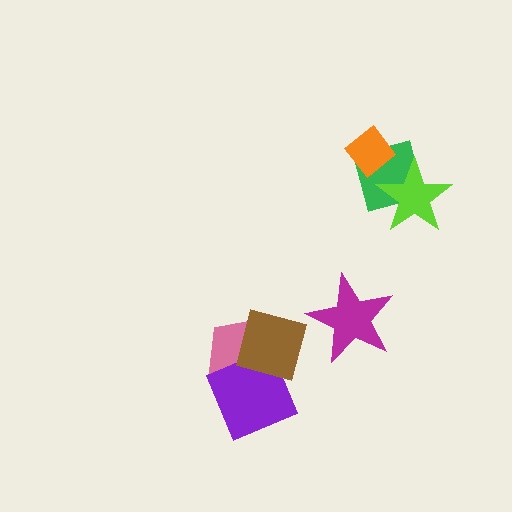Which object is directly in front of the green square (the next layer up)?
The orange diamond is directly in front of the green square.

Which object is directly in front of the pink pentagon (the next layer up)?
The purple square is directly in front of the pink pentagon.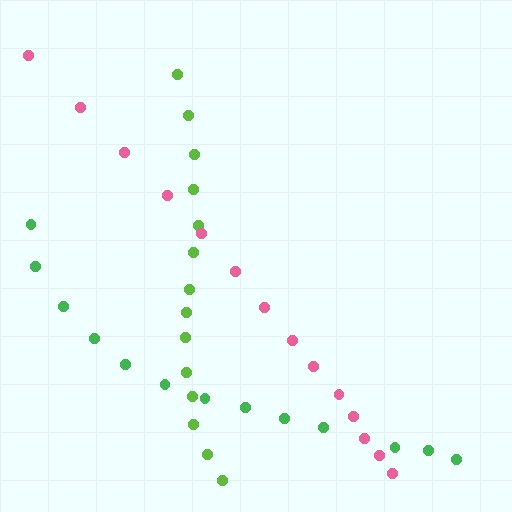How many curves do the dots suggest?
There are 3 distinct paths.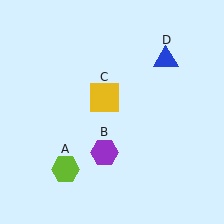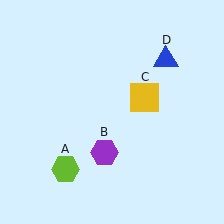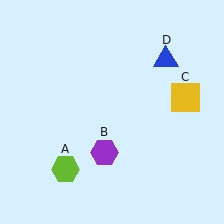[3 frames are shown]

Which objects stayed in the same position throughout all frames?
Lime hexagon (object A) and purple hexagon (object B) and blue triangle (object D) remained stationary.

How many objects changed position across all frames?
1 object changed position: yellow square (object C).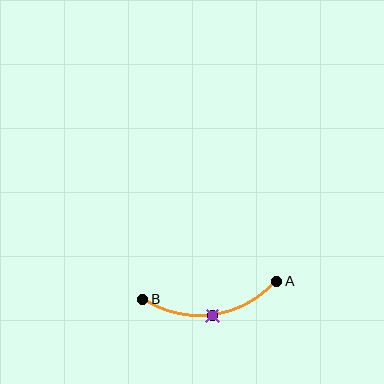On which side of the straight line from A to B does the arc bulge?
The arc bulges below the straight line connecting A and B.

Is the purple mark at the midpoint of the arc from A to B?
Yes. The purple mark lies on the arc at equal arc-length from both A and B — it is the arc midpoint.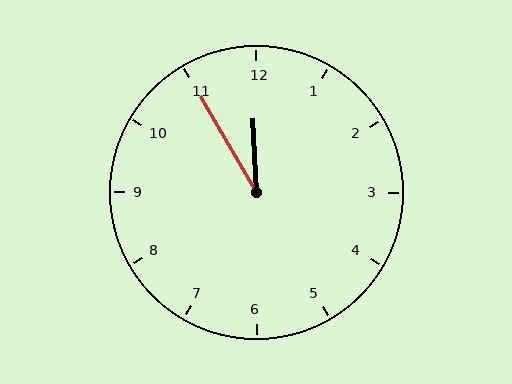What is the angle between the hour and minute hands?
Approximately 28 degrees.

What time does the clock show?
11:55.